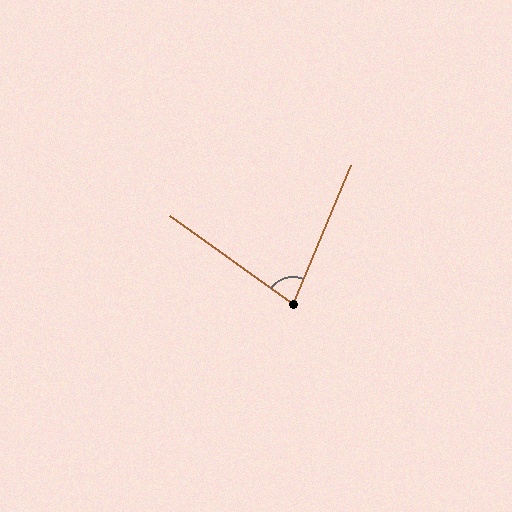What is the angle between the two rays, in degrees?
Approximately 77 degrees.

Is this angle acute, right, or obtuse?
It is acute.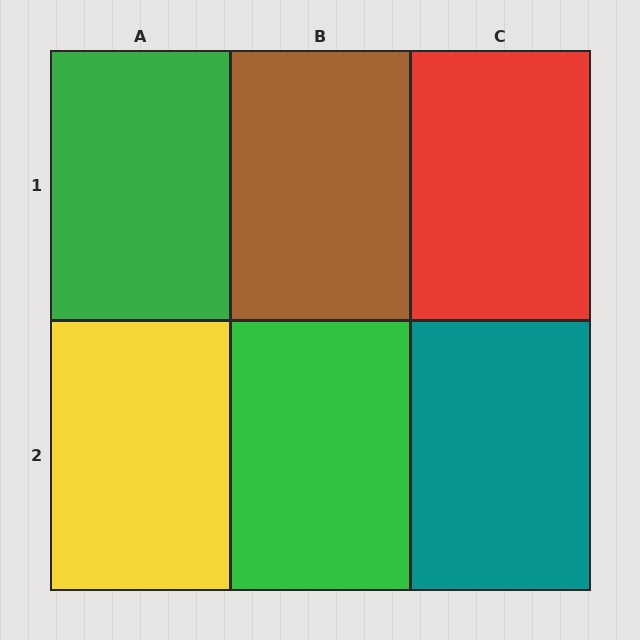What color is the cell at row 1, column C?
Red.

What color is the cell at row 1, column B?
Brown.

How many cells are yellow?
1 cell is yellow.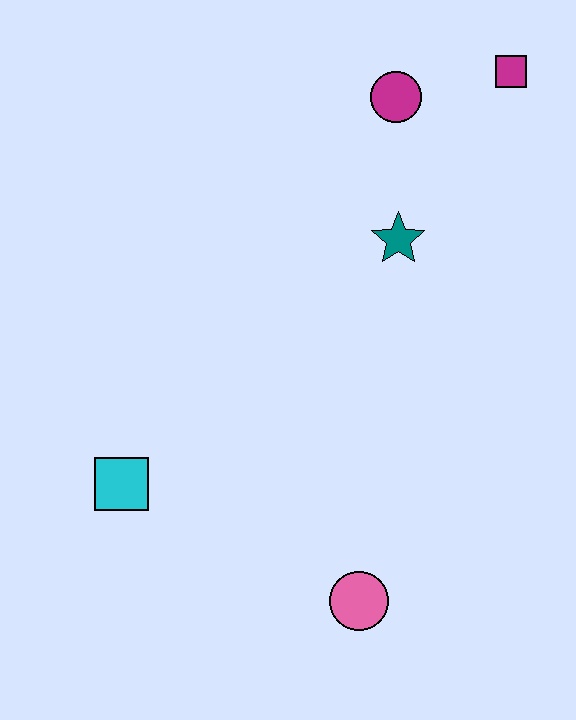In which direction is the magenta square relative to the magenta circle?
The magenta square is to the right of the magenta circle.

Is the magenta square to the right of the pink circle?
Yes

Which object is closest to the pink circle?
The cyan square is closest to the pink circle.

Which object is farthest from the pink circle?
The magenta square is farthest from the pink circle.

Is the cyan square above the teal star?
No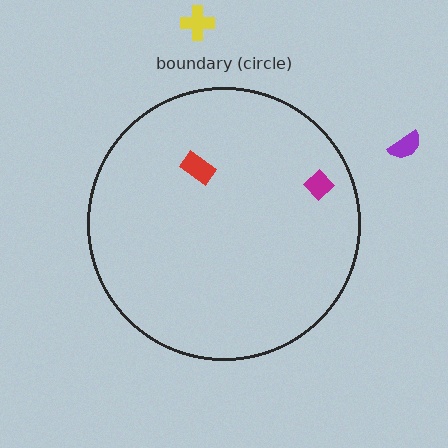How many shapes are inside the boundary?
2 inside, 2 outside.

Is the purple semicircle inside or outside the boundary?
Outside.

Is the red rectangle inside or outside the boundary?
Inside.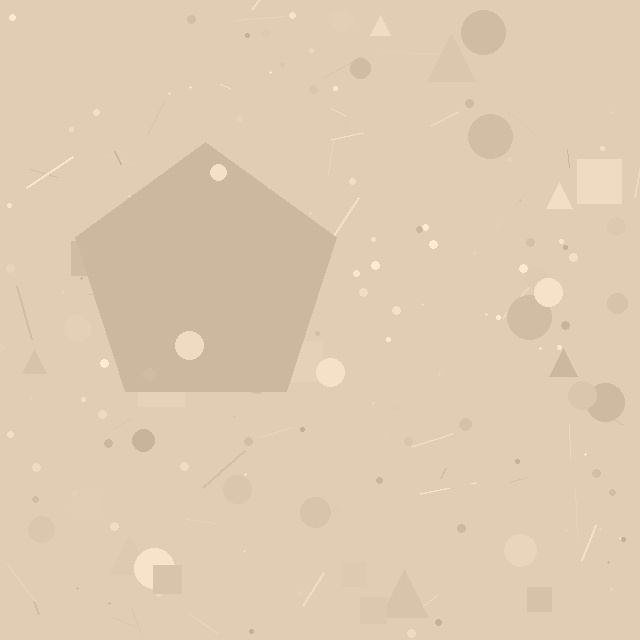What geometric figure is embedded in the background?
A pentagon is embedded in the background.